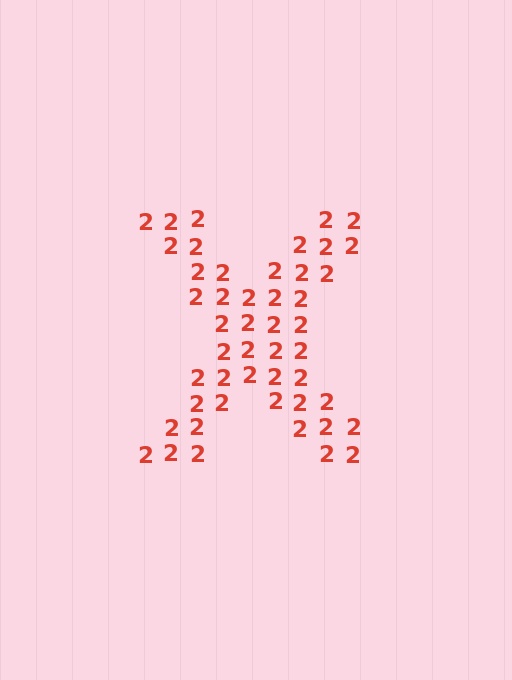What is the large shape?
The large shape is the letter X.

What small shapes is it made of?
It is made of small digit 2's.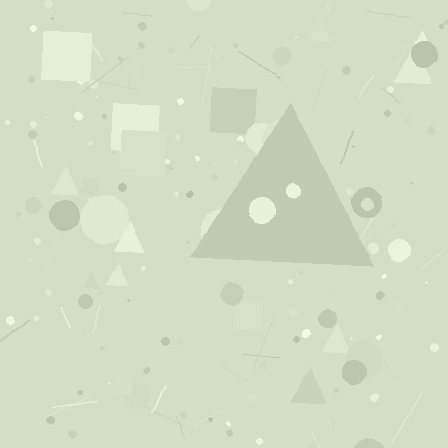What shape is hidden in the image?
A triangle is hidden in the image.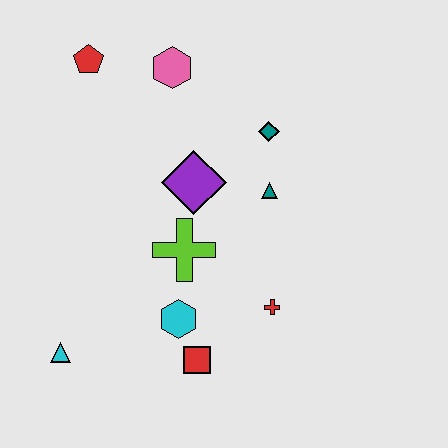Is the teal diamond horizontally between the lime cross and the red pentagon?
No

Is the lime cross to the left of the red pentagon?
No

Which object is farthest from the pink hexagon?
The cyan triangle is farthest from the pink hexagon.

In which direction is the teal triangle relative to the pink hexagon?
The teal triangle is below the pink hexagon.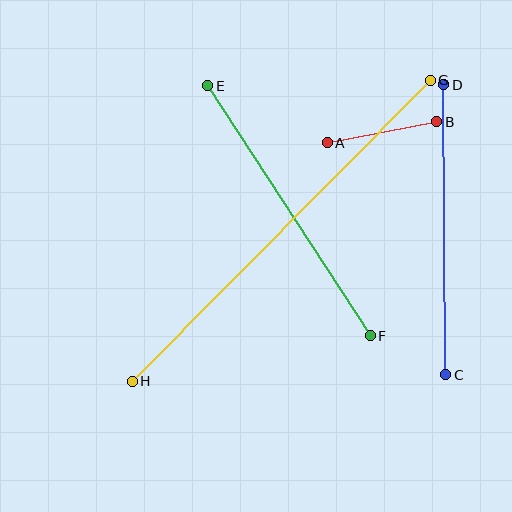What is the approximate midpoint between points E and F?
The midpoint is at approximately (289, 211) pixels.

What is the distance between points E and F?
The distance is approximately 298 pixels.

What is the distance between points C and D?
The distance is approximately 290 pixels.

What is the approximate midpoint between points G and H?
The midpoint is at approximately (281, 231) pixels.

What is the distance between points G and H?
The distance is approximately 423 pixels.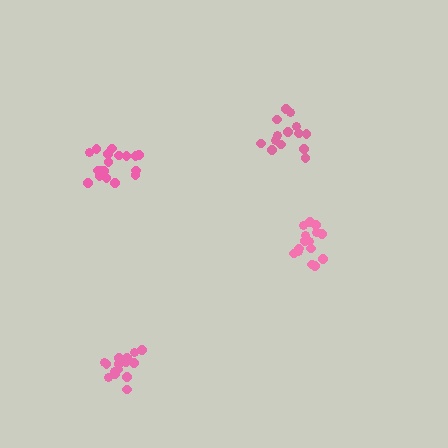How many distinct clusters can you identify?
There are 4 distinct clusters.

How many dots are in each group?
Group 1: 15 dots, Group 2: 18 dots, Group 3: 16 dots, Group 4: 14 dots (63 total).